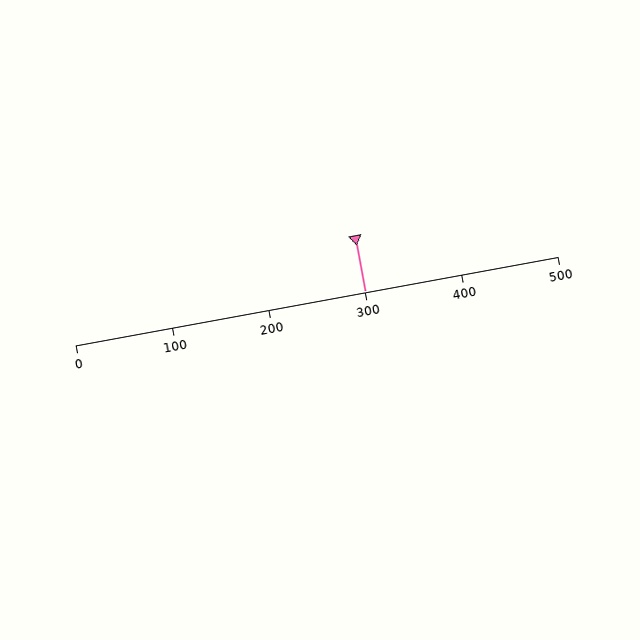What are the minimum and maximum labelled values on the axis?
The axis runs from 0 to 500.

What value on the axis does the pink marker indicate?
The marker indicates approximately 300.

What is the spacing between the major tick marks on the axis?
The major ticks are spaced 100 apart.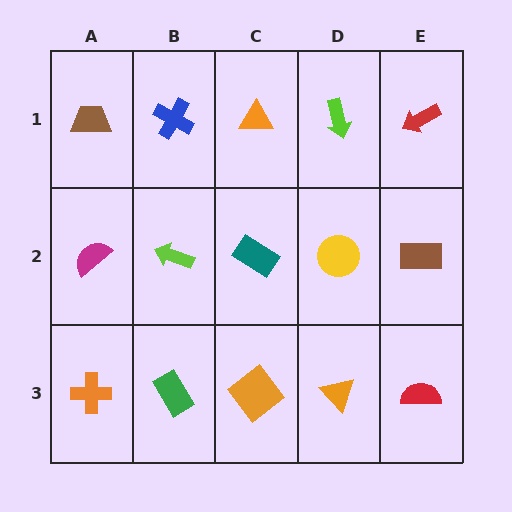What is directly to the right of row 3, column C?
An orange triangle.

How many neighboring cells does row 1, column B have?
3.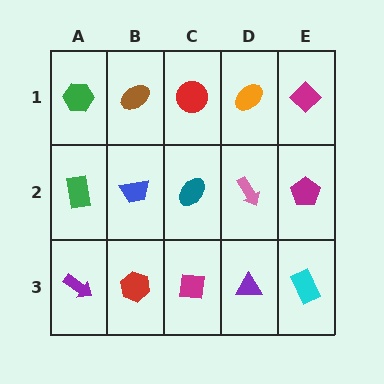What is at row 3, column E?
A cyan rectangle.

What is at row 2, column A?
A green rectangle.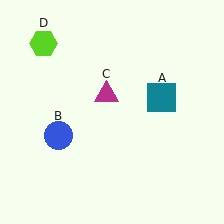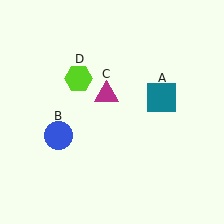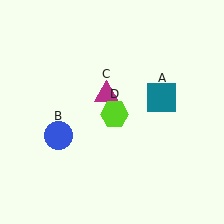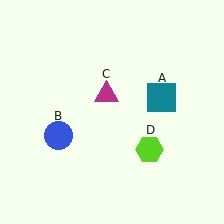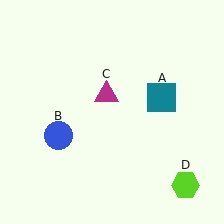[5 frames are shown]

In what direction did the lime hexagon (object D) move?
The lime hexagon (object D) moved down and to the right.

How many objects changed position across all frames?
1 object changed position: lime hexagon (object D).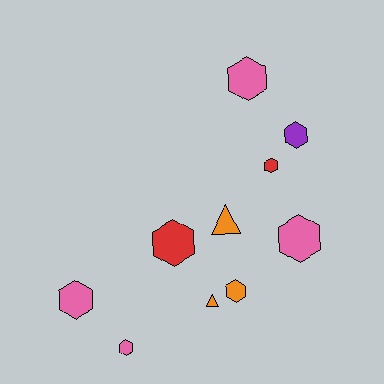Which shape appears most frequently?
Hexagon, with 8 objects.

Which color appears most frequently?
Pink, with 4 objects.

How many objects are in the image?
There are 10 objects.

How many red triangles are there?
There are no red triangles.